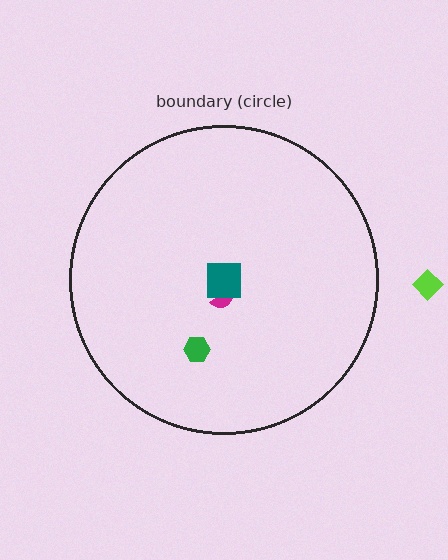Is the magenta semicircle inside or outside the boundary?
Inside.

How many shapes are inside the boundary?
3 inside, 1 outside.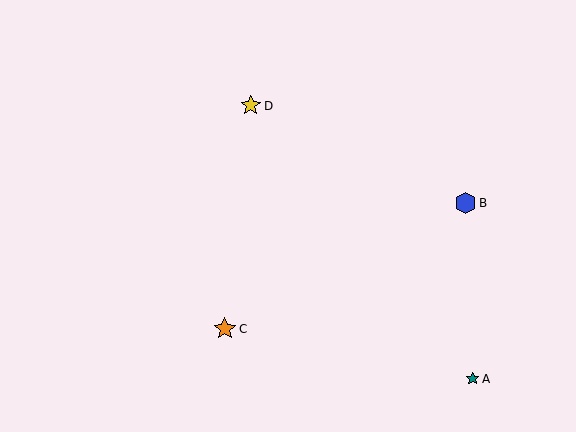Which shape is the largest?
The orange star (labeled C) is the largest.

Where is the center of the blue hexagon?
The center of the blue hexagon is at (465, 203).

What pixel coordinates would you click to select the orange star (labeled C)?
Click at (225, 329) to select the orange star C.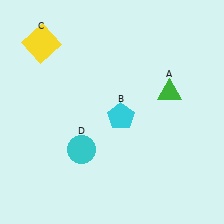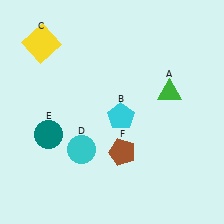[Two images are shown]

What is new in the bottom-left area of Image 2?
A teal circle (E) was added in the bottom-left area of Image 2.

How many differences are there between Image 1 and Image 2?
There are 2 differences between the two images.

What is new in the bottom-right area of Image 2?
A brown pentagon (F) was added in the bottom-right area of Image 2.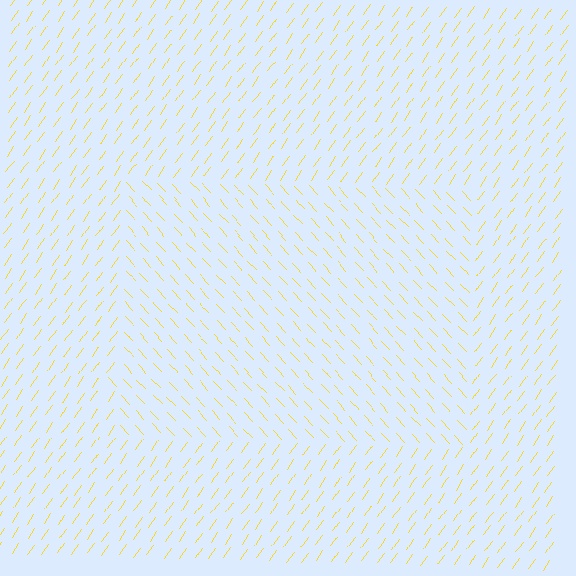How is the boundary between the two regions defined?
The boundary is defined purely by a change in line orientation (approximately 78 degrees difference). All lines are the same color and thickness.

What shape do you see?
I see a rectangle.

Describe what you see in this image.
The image is filled with small yellow line segments. A rectangle region in the image has lines oriented differently from the surrounding lines, creating a visible texture boundary.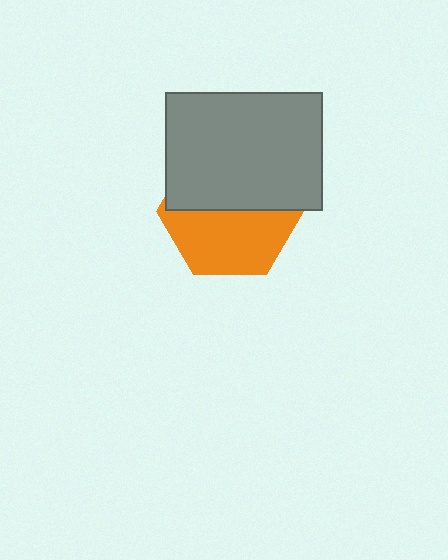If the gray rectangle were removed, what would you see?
You would see the complete orange hexagon.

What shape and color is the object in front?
The object in front is a gray rectangle.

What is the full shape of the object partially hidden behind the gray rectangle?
The partially hidden object is an orange hexagon.